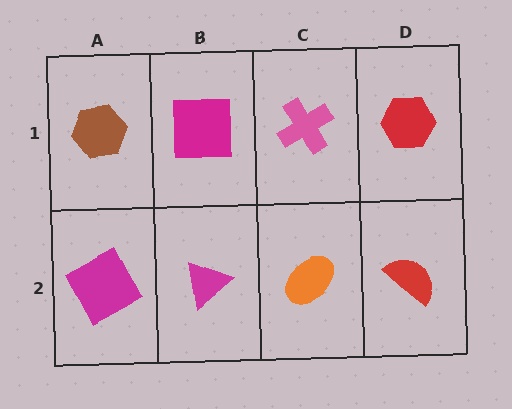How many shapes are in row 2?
4 shapes.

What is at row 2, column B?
A magenta triangle.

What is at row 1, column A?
A brown hexagon.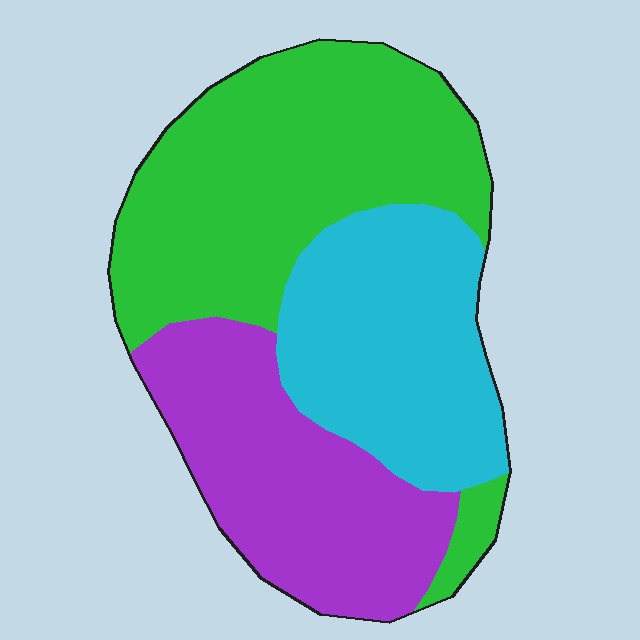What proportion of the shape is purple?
Purple covers about 30% of the shape.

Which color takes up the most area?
Green, at roughly 45%.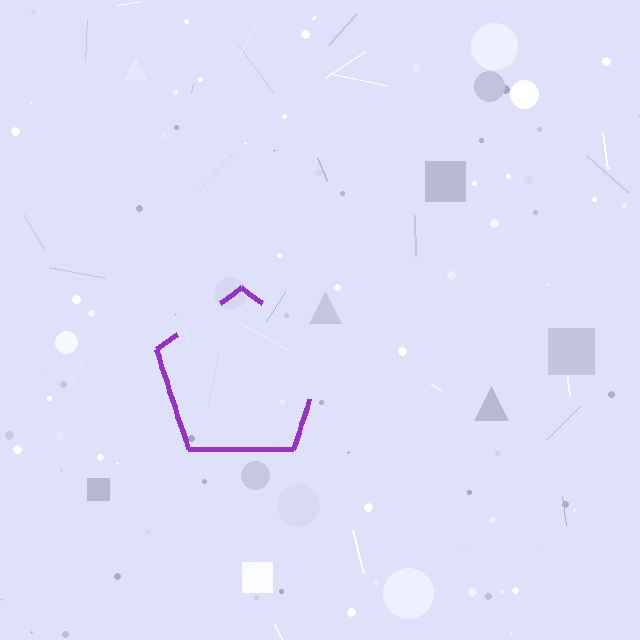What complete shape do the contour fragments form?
The contour fragments form a pentagon.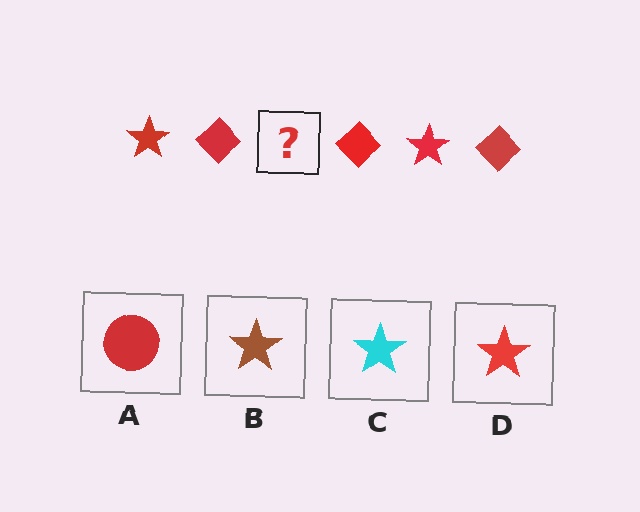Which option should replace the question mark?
Option D.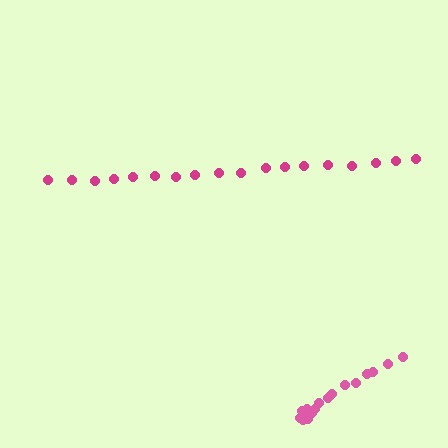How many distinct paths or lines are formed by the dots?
There are 2 distinct paths.